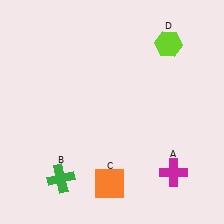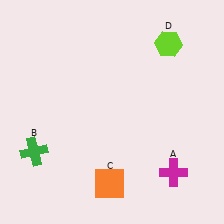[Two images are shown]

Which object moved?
The green cross (B) moved up.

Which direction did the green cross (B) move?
The green cross (B) moved up.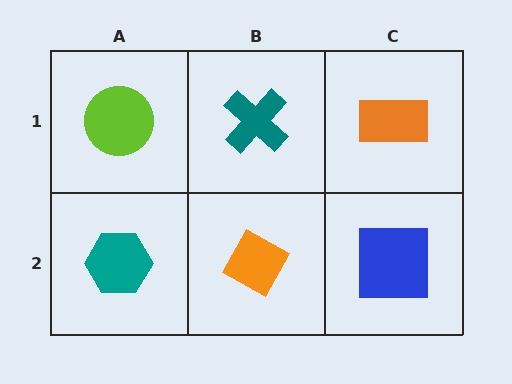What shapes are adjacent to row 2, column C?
An orange rectangle (row 1, column C), an orange diamond (row 2, column B).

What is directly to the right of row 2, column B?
A blue square.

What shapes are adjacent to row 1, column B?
An orange diamond (row 2, column B), a lime circle (row 1, column A), an orange rectangle (row 1, column C).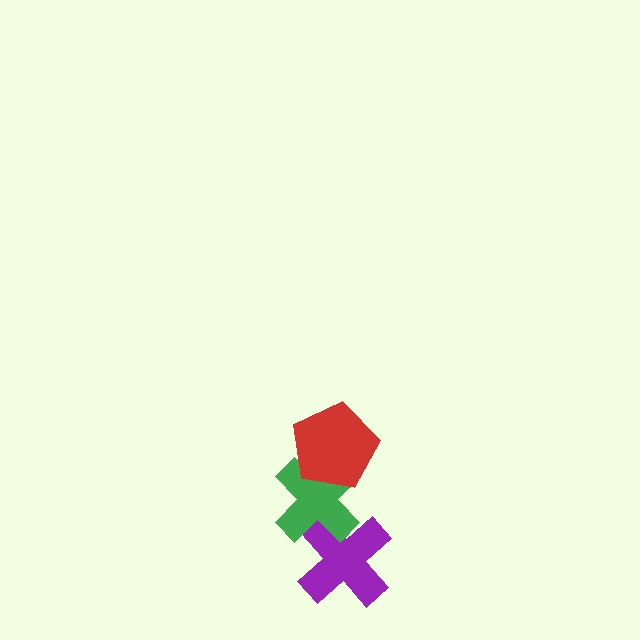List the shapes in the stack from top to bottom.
From top to bottom: the red pentagon, the green cross, the purple cross.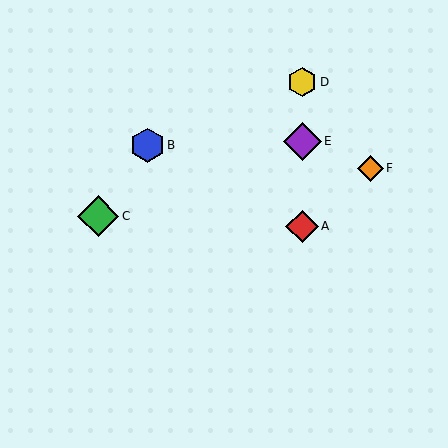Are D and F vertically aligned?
No, D is at x≈302 and F is at x≈370.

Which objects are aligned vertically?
Objects A, D, E are aligned vertically.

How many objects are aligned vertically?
3 objects (A, D, E) are aligned vertically.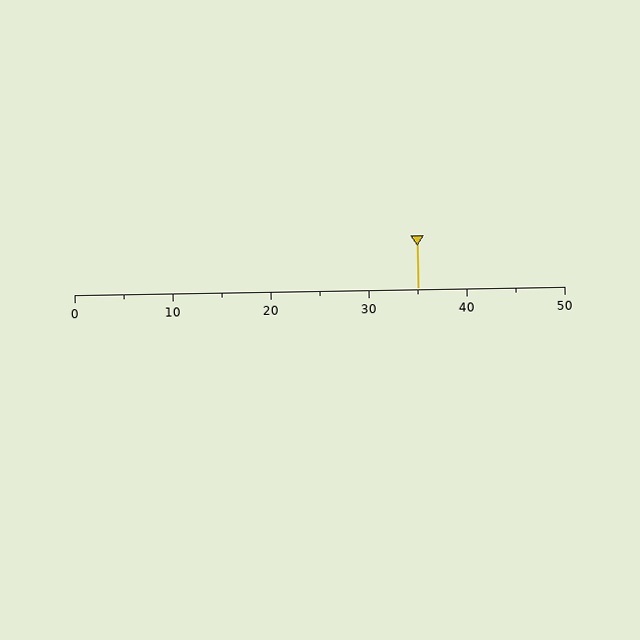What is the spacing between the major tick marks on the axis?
The major ticks are spaced 10 apart.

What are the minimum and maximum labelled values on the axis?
The axis runs from 0 to 50.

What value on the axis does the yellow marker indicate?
The marker indicates approximately 35.